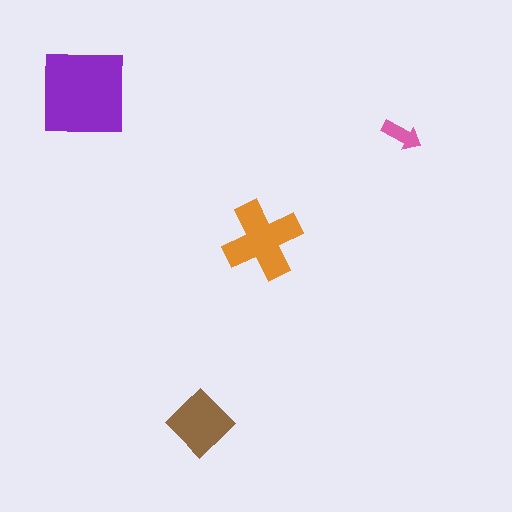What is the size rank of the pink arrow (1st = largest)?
4th.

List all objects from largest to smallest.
The purple square, the orange cross, the brown diamond, the pink arrow.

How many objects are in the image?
There are 4 objects in the image.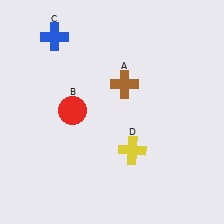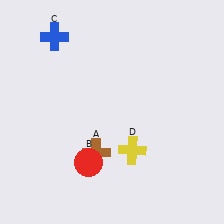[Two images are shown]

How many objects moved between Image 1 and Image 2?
2 objects moved between the two images.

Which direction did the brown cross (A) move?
The brown cross (A) moved down.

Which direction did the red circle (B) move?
The red circle (B) moved down.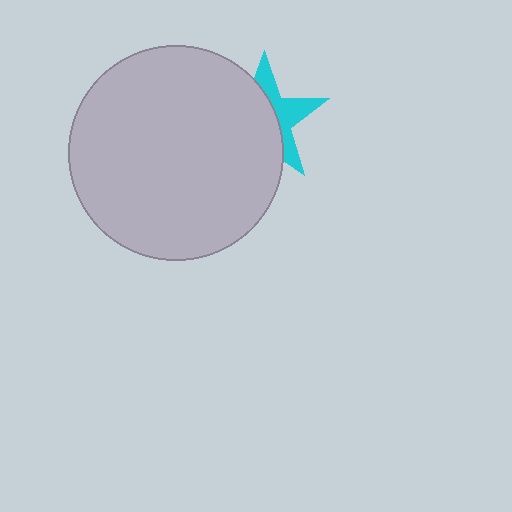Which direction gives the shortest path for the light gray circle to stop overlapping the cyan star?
Moving left gives the shortest separation.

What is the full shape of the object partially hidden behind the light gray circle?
The partially hidden object is a cyan star.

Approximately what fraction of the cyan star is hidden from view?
Roughly 61% of the cyan star is hidden behind the light gray circle.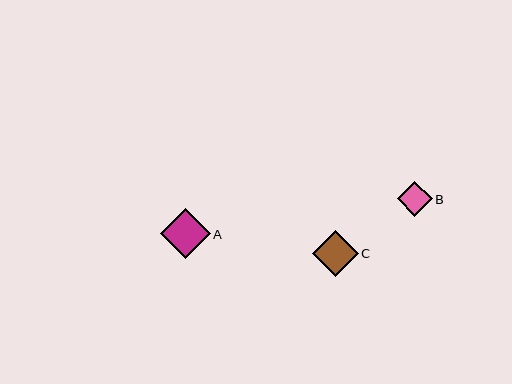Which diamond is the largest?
Diamond A is the largest with a size of approximately 50 pixels.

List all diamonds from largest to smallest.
From largest to smallest: A, C, B.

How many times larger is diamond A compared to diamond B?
Diamond A is approximately 1.4 times the size of diamond B.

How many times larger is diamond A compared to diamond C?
Diamond A is approximately 1.1 times the size of diamond C.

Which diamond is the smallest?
Diamond B is the smallest with a size of approximately 35 pixels.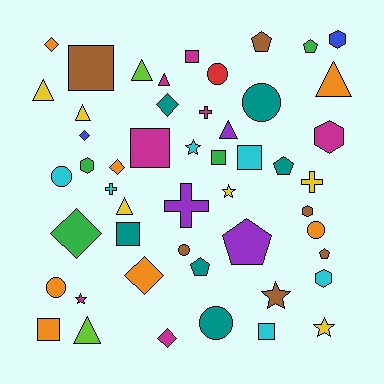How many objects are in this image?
There are 50 objects.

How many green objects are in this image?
There are 4 green objects.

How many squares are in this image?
There are 8 squares.